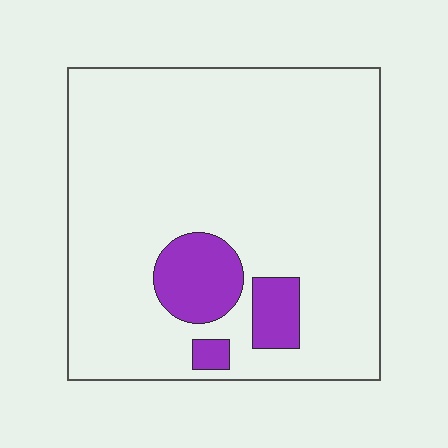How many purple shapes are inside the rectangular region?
3.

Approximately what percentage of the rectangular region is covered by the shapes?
Approximately 10%.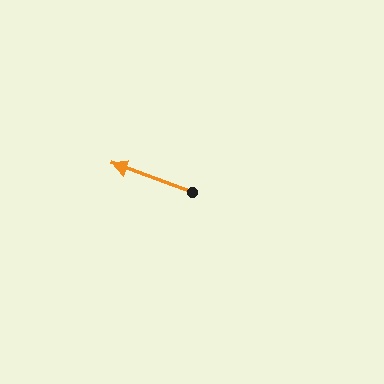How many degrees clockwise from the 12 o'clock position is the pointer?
Approximately 290 degrees.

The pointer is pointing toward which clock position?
Roughly 10 o'clock.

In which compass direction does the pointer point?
West.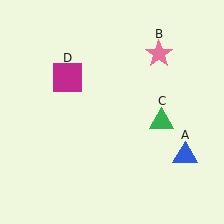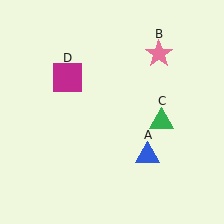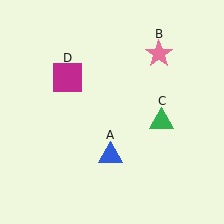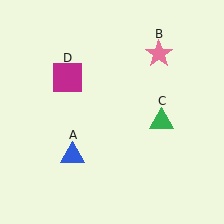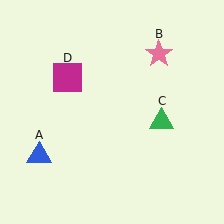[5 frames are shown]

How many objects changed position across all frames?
1 object changed position: blue triangle (object A).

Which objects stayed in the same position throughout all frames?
Pink star (object B) and green triangle (object C) and magenta square (object D) remained stationary.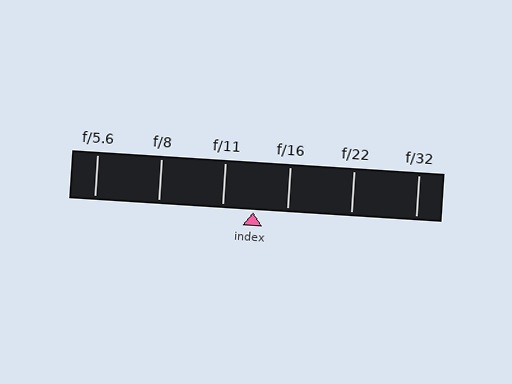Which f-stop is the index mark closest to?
The index mark is closest to f/11.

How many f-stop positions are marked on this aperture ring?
There are 6 f-stop positions marked.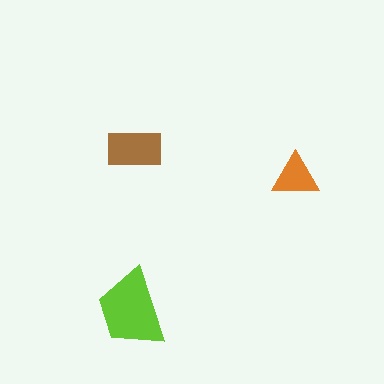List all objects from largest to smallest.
The lime trapezoid, the brown rectangle, the orange triangle.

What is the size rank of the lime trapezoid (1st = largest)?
1st.